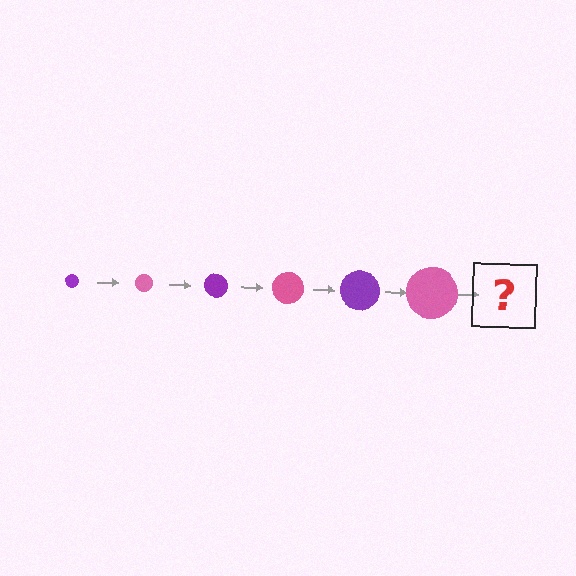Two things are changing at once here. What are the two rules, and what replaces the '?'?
The two rules are that the circle grows larger each step and the color cycles through purple and pink. The '?' should be a purple circle, larger than the previous one.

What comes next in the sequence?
The next element should be a purple circle, larger than the previous one.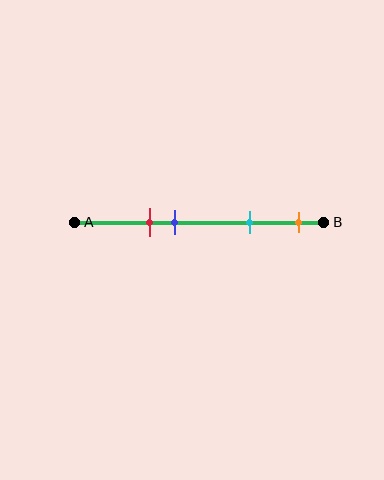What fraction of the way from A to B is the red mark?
The red mark is approximately 30% (0.3) of the way from A to B.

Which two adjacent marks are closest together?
The red and blue marks are the closest adjacent pair.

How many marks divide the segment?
There are 4 marks dividing the segment.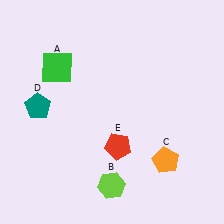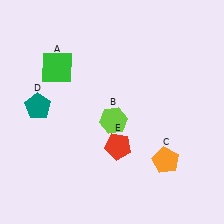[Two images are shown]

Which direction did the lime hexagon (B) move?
The lime hexagon (B) moved up.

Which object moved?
The lime hexagon (B) moved up.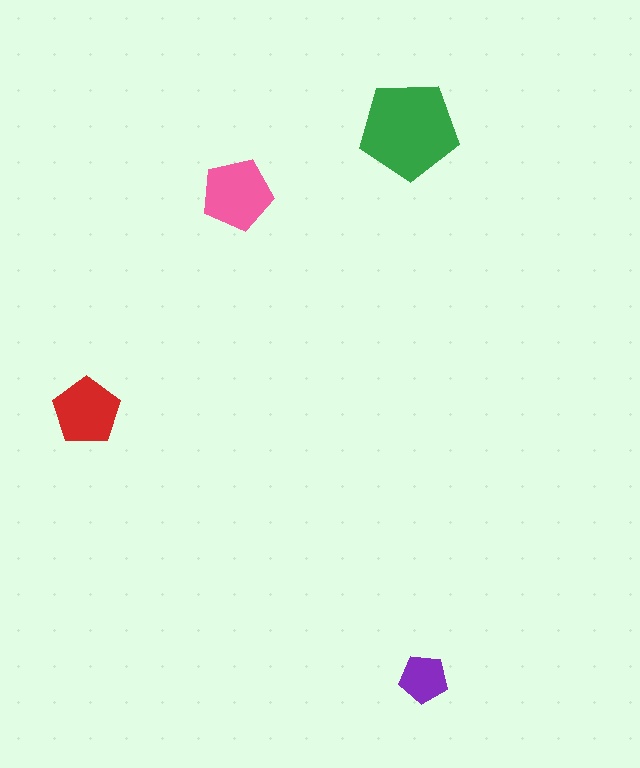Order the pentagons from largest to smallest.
the green one, the pink one, the red one, the purple one.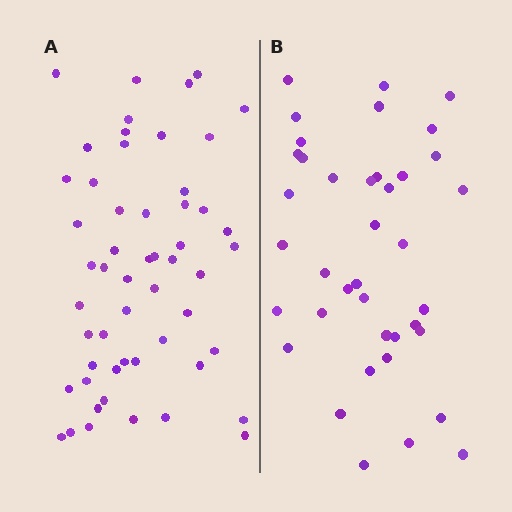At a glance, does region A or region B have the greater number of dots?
Region A (the left region) has more dots.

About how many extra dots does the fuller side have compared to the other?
Region A has approximately 15 more dots than region B.